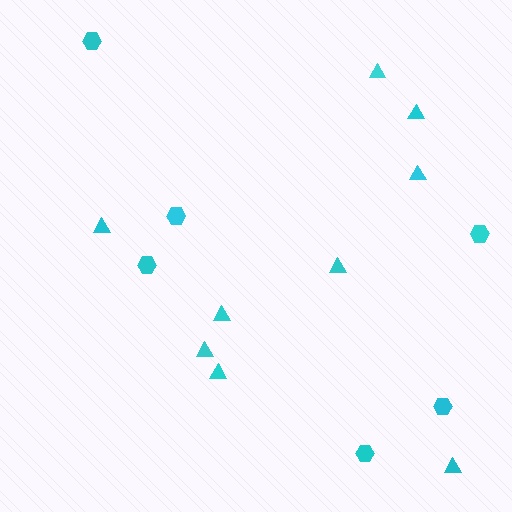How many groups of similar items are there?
There are 2 groups: one group of hexagons (6) and one group of triangles (9).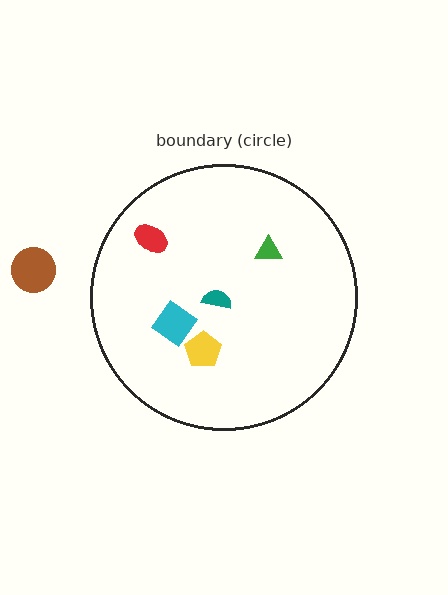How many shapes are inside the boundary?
5 inside, 1 outside.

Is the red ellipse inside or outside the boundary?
Inside.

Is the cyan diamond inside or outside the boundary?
Inside.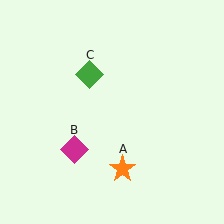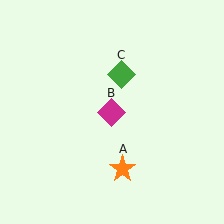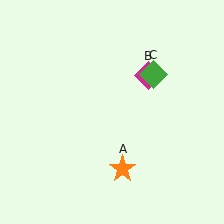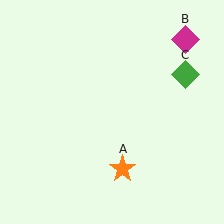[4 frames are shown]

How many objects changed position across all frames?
2 objects changed position: magenta diamond (object B), green diamond (object C).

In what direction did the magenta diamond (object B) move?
The magenta diamond (object B) moved up and to the right.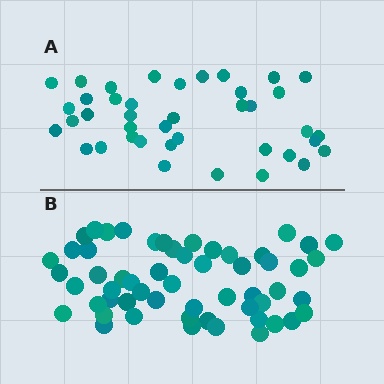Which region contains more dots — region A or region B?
Region B (the bottom region) has more dots.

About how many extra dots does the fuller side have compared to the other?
Region B has approximately 15 more dots than region A.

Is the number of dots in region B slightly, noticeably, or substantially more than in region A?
Region B has noticeably more, but not dramatically so. The ratio is roughly 1.4 to 1.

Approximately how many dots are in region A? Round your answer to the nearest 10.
About 40 dots.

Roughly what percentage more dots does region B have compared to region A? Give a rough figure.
About 40% more.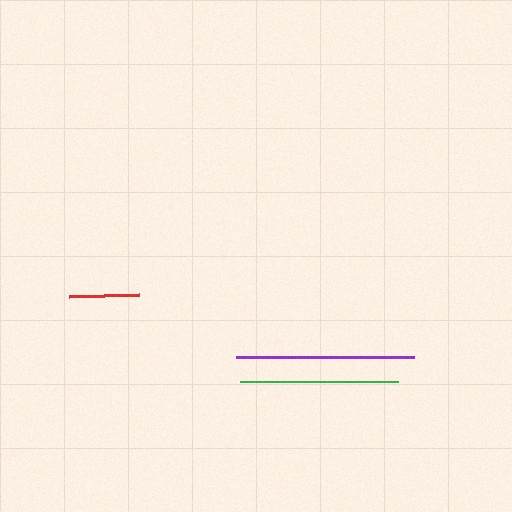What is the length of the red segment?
The red segment is approximately 70 pixels long.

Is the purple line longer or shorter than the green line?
The purple line is longer than the green line.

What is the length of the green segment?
The green segment is approximately 157 pixels long.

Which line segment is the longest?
The purple line is the longest at approximately 178 pixels.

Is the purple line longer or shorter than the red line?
The purple line is longer than the red line.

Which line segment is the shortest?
The red line is the shortest at approximately 70 pixels.